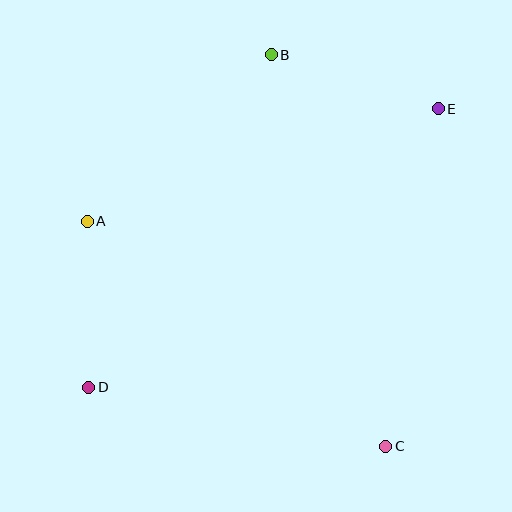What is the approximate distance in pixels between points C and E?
The distance between C and E is approximately 342 pixels.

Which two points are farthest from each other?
Points D and E are farthest from each other.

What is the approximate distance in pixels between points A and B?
The distance between A and B is approximately 248 pixels.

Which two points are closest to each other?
Points A and D are closest to each other.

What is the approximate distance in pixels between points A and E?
The distance between A and E is approximately 369 pixels.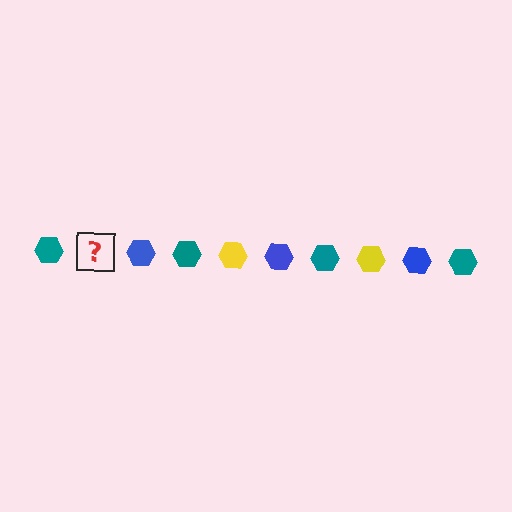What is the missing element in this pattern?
The missing element is a yellow hexagon.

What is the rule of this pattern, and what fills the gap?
The rule is that the pattern cycles through teal, yellow, blue hexagons. The gap should be filled with a yellow hexagon.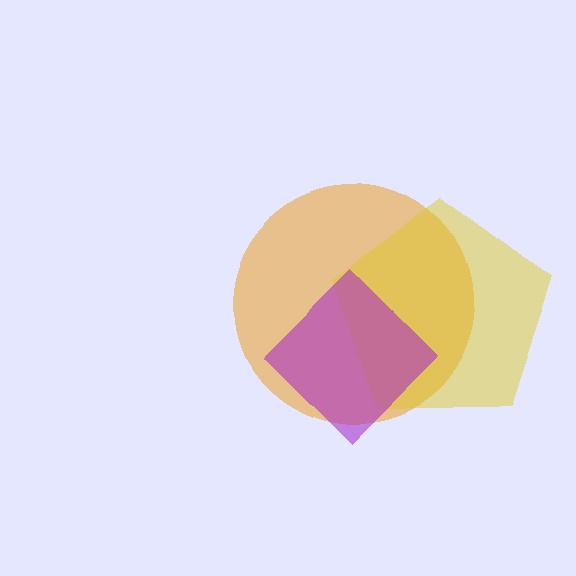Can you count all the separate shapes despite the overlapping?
Yes, there are 3 separate shapes.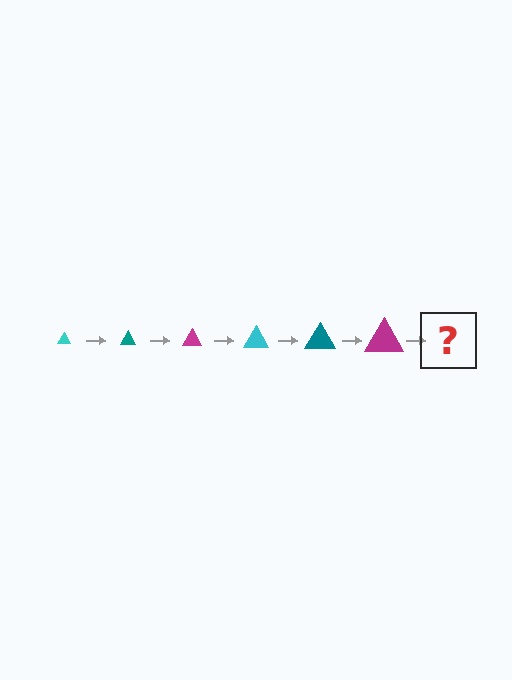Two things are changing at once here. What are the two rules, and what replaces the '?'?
The two rules are that the triangle grows larger each step and the color cycles through cyan, teal, and magenta. The '?' should be a cyan triangle, larger than the previous one.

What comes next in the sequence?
The next element should be a cyan triangle, larger than the previous one.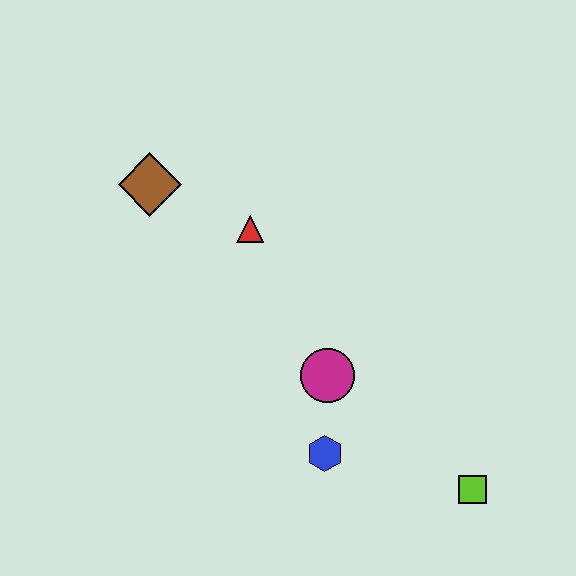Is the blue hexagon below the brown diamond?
Yes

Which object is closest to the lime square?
The blue hexagon is closest to the lime square.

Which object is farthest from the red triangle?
The lime square is farthest from the red triangle.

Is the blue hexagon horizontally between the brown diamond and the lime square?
Yes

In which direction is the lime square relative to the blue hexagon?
The lime square is to the right of the blue hexagon.